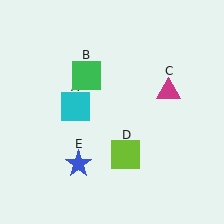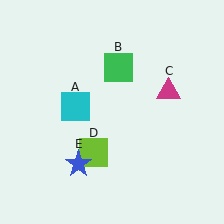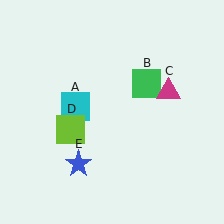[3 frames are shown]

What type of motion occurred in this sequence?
The green square (object B), lime square (object D) rotated clockwise around the center of the scene.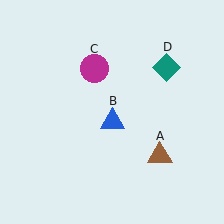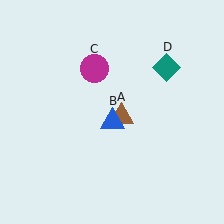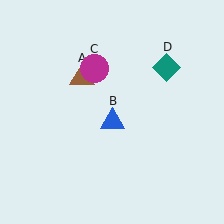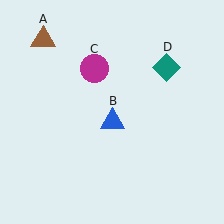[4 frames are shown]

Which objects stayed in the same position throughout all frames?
Blue triangle (object B) and magenta circle (object C) and teal diamond (object D) remained stationary.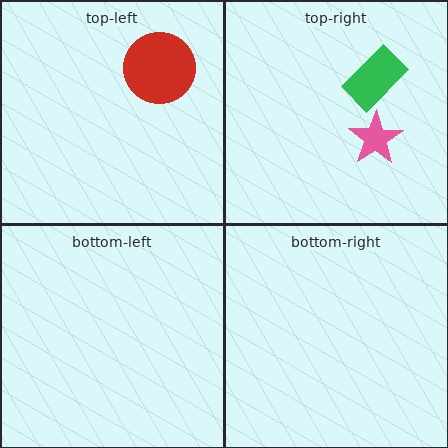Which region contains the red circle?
The top-left region.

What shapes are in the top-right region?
The green rectangle, the pink star.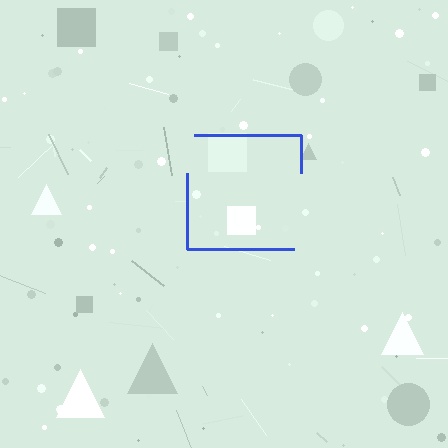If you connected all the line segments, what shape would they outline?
They would outline a square.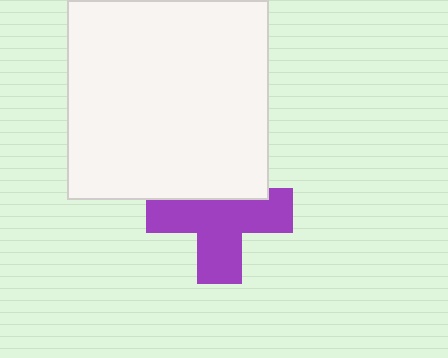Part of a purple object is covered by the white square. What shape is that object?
It is a cross.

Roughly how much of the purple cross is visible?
Most of it is visible (roughly 67%).